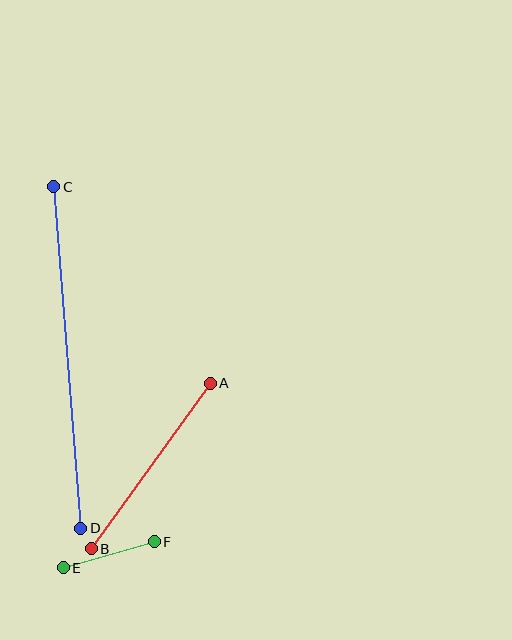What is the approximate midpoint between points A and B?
The midpoint is at approximately (151, 466) pixels.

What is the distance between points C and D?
The distance is approximately 342 pixels.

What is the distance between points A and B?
The distance is approximately 204 pixels.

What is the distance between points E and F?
The distance is approximately 95 pixels.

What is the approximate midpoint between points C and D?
The midpoint is at approximately (67, 357) pixels.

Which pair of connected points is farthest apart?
Points C and D are farthest apart.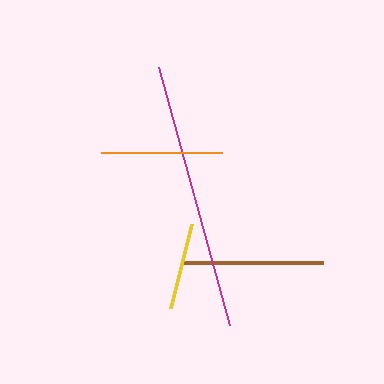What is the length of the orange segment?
The orange segment is approximately 122 pixels long.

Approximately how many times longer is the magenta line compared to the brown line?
The magenta line is approximately 1.9 times the length of the brown line.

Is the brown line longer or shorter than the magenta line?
The magenta line is longer than the brown line.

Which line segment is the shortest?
The yellow line is the shortest at approximately 86 pixels.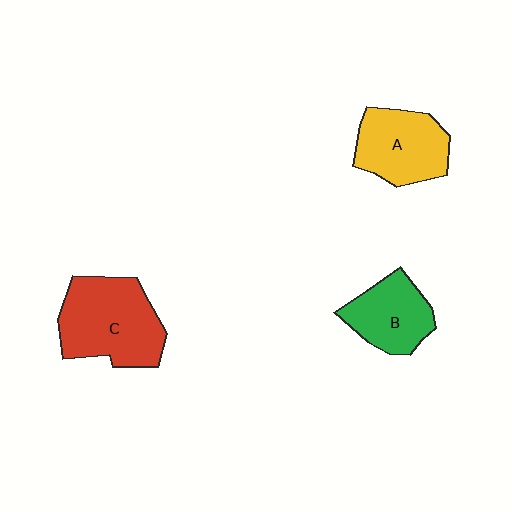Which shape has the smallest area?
Shape B (green).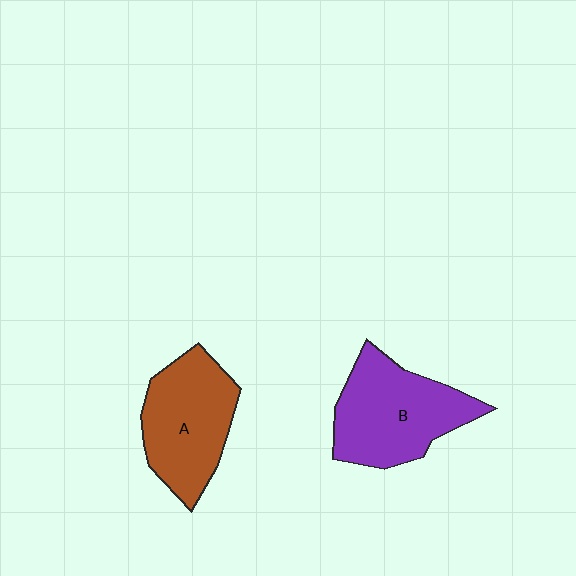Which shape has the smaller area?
Shape A (brown).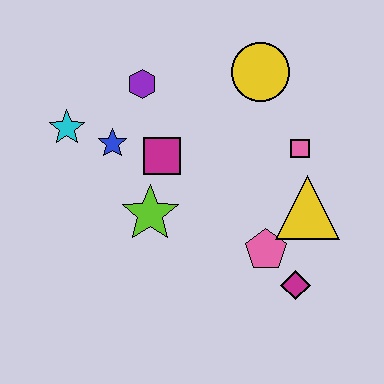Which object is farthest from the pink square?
The cyan star is farthest from the pink square.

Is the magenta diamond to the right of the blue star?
Yes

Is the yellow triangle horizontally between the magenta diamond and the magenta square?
No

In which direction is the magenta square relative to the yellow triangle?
The magenta square is to the left of the yellow triangle.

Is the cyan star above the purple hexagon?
No